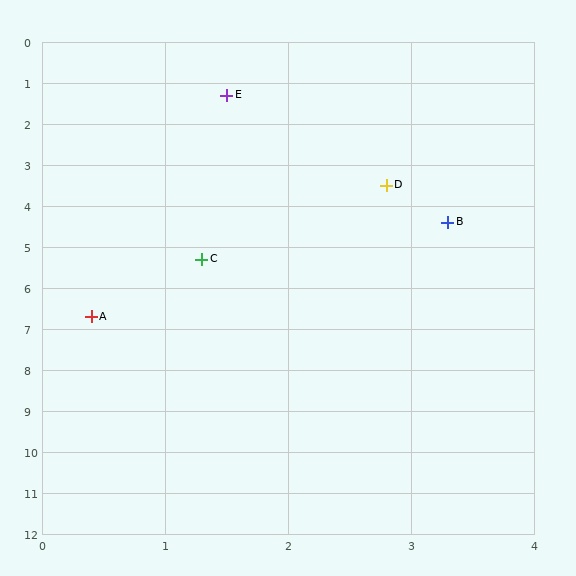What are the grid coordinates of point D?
Point D is at approximately (2.8, 3.5).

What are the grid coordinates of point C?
Point C is at approximately (1.3, 5.3).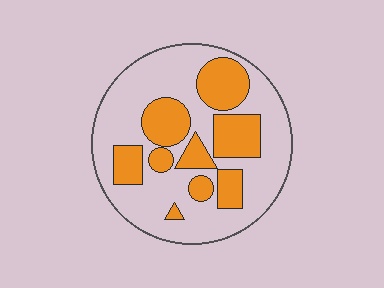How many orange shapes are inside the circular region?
9.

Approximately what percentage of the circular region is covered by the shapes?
Approximately 35%.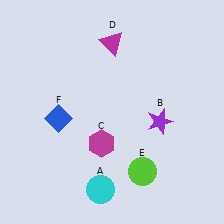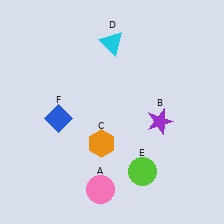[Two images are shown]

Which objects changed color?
A changed from cyan to pink. C changed from magenta to orange. D changed from magenta to cyan.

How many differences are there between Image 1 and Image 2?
There are 3 differences between the two images.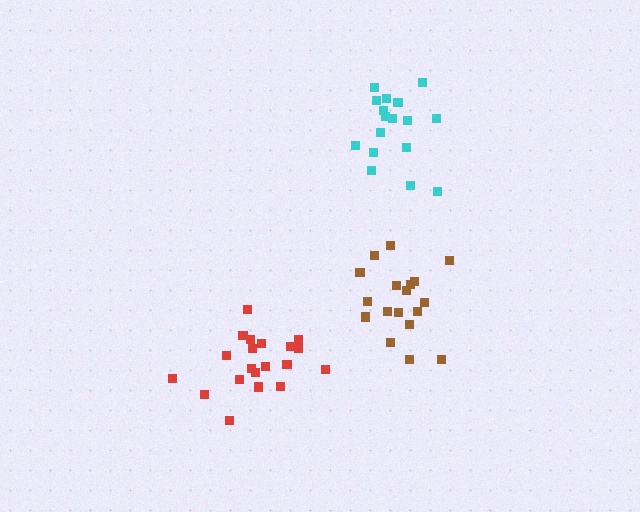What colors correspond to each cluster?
The clusters are colored: brown, red, cyan.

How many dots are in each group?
Group 1: 18 dots, Group 2: 20 dots, Group 3: 17 dots (55 total).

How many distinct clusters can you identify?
There are 3 distinct clusters.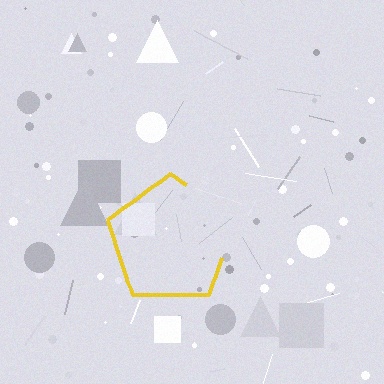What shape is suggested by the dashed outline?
The dashed outline suggests a pentagon.